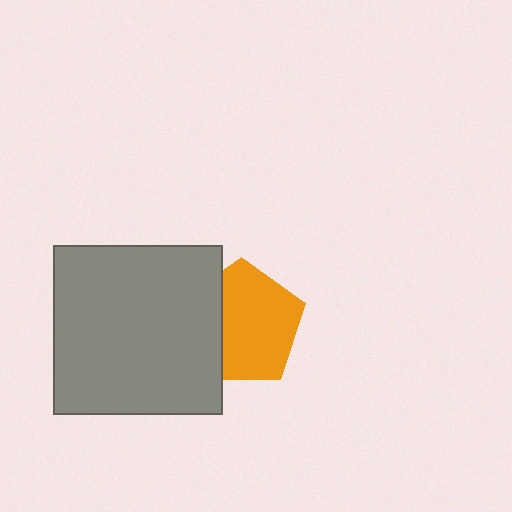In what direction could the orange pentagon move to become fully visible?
The orange pentagon could move right. That would shift it out from behind the gray square entirely.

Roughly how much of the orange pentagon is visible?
Most of it is visible (roughly 69%).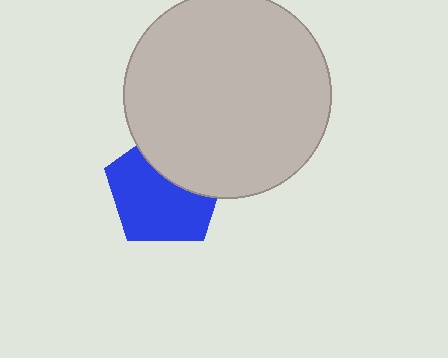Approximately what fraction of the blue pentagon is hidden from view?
Roughly 36% of the blue pentagon is hidden behind the light gray circle.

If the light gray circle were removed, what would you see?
You would see the complete blue pentagon.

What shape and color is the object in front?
The object in front is a light gray circle.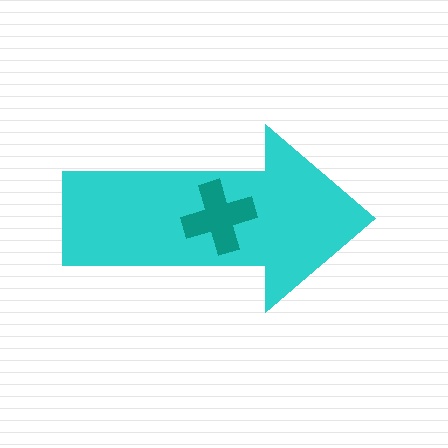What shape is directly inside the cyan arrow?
The teal cross.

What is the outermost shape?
The cyan arrow.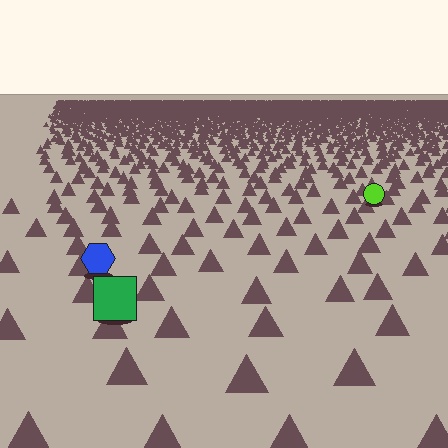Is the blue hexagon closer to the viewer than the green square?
No. The green square is closer — you can tell from the texture gradient: the ground texture is coarser near it.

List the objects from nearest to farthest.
From nearest to farthest: the green square, the blue hexagon, the lime circle.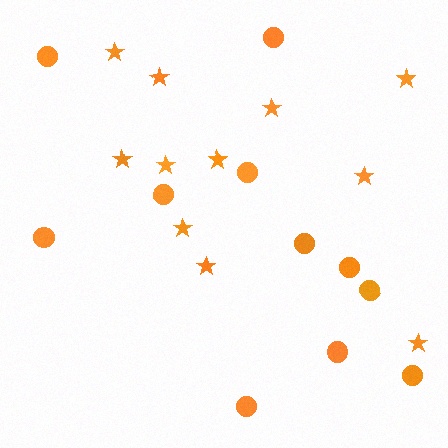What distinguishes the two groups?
There are 2 groups: one group of circles (11) and one group of stars (11).